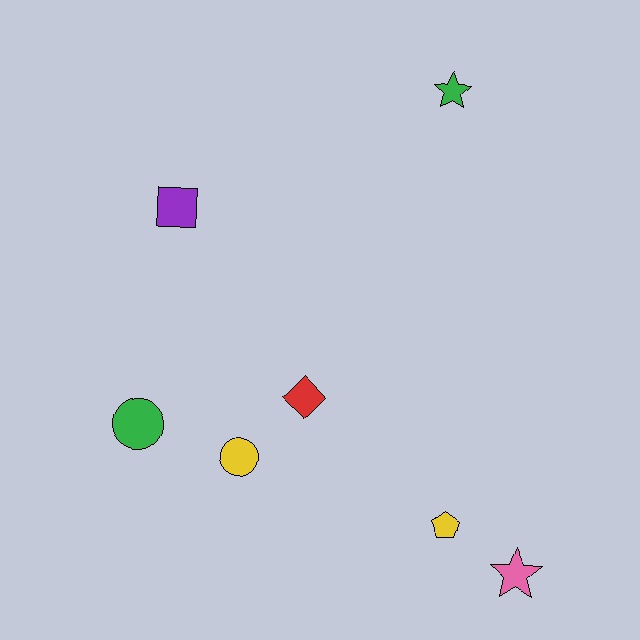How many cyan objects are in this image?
There are no cyan objects.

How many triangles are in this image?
There are no triangles.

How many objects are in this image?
There are 7 objects.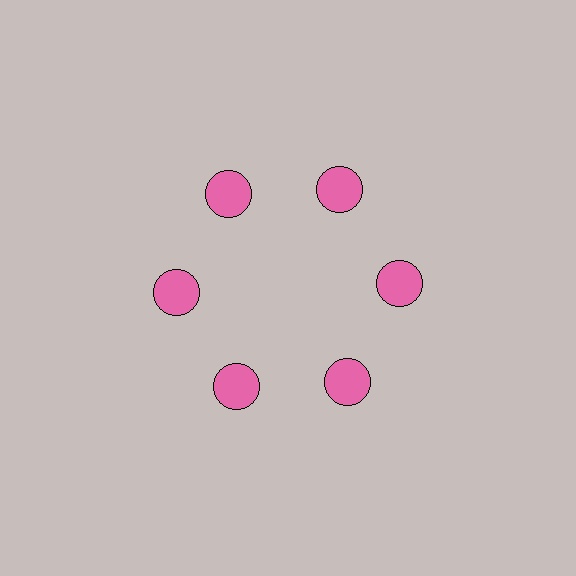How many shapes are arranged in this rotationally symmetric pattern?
There are 6 shapes, arranged in 6 groups of 1.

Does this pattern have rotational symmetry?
Yes, this pattern has 6-fold rotational symmetry. It looks the same after rotating 60 degrees around the center.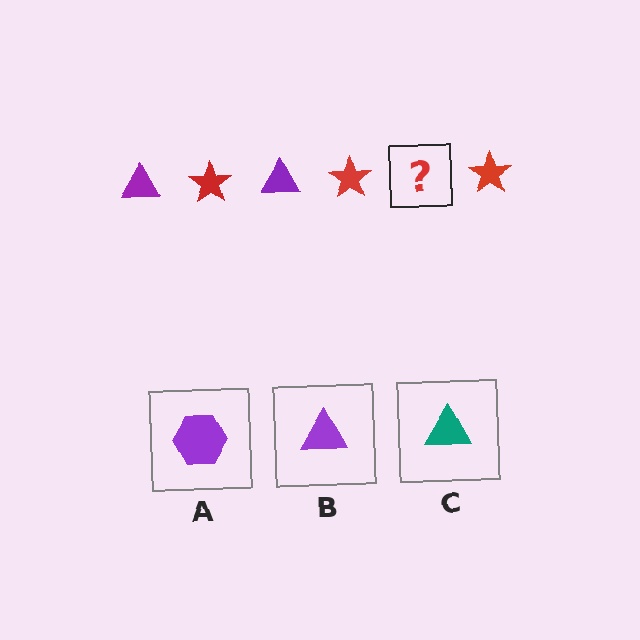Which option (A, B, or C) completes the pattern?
B.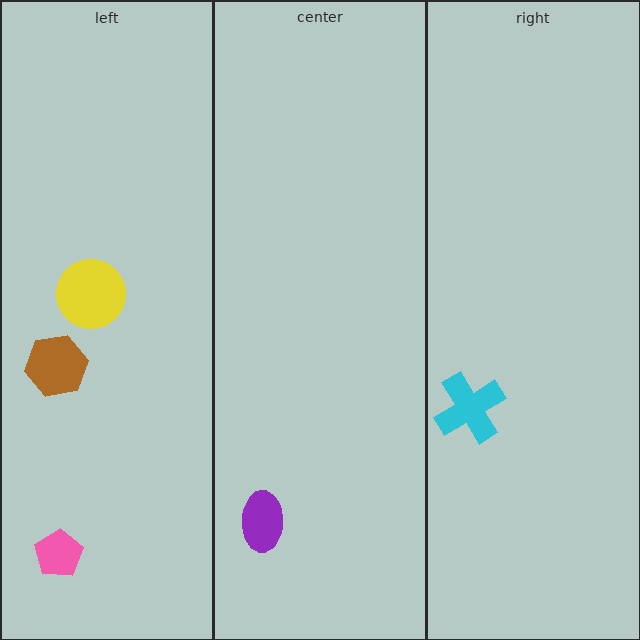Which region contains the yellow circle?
The left region.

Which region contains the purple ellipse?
The center region.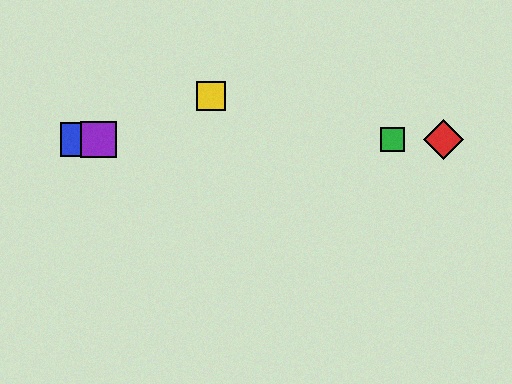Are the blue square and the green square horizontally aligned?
Yes, both are at y≈139.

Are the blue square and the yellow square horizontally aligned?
No, the blue square is at y≈139 and the yellow square is at y≈96.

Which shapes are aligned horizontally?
The red diamond, the blue square, the green square, the purple square are aligned horizontally.